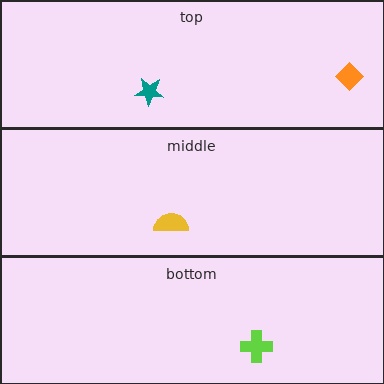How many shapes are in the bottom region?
1.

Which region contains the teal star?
The top region.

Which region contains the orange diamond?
The top region.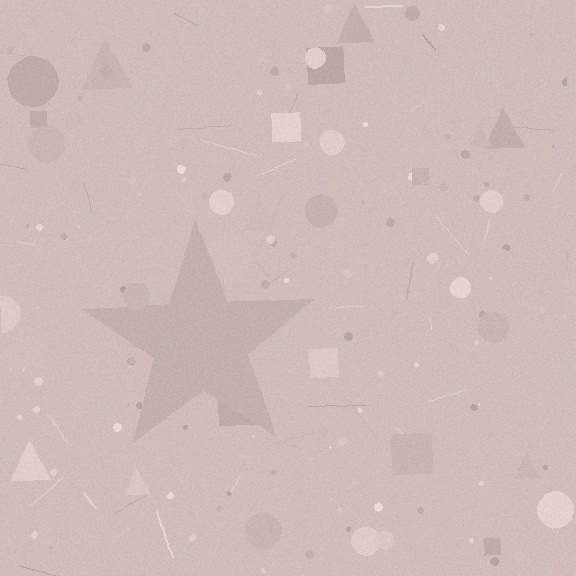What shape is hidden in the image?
A star is hidden in the image.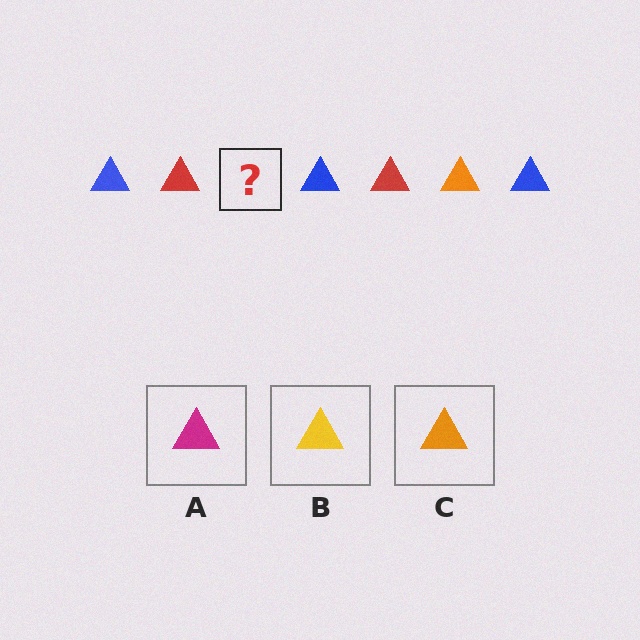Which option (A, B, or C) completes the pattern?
C.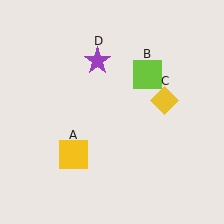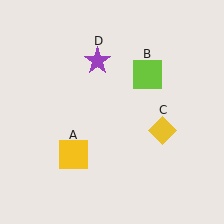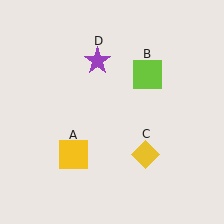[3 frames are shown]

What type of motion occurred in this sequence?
The yellow diamond (object C) rotated clockwise around the center of the scene.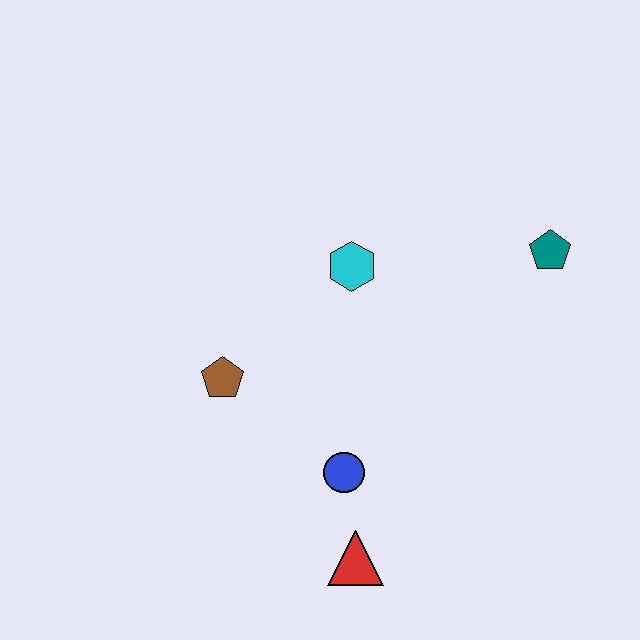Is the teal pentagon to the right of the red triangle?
Yes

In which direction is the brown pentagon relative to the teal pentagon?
The brown pentagon is to the left of the teal pentagon.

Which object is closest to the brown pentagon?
The blue circle is closest to the brown pentagon.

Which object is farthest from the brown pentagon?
The teal pentagon is farthest from the brown pentagon.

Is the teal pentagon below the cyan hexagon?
No